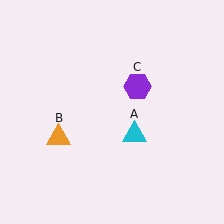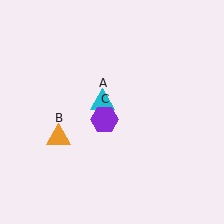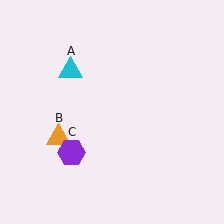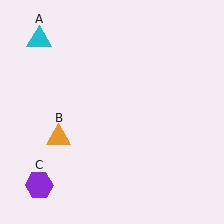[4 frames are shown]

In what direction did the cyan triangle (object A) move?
The cyan triangle (object A) moved up and to the left.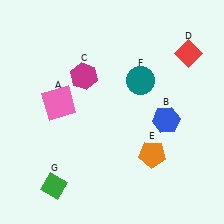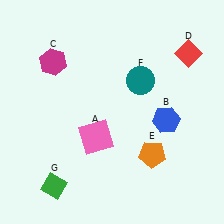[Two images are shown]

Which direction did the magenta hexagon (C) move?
The magenta hexagon (C) moved left.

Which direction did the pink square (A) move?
The pink square (A) moved right.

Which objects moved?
The objects that moved are: the pink square (A), the magenta hexagon (C).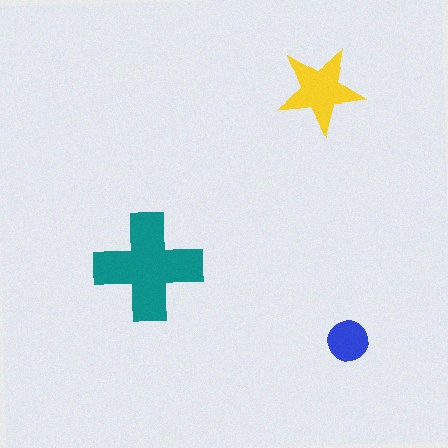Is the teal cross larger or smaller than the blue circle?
Larger.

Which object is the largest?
The teal cross.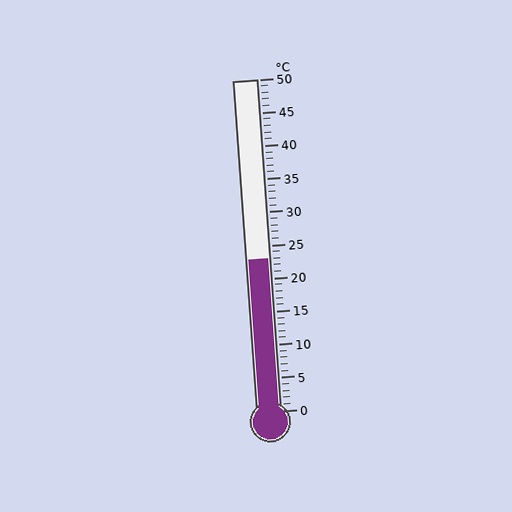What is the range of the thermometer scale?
The thermometer scale ranges from 0°C to 50°C.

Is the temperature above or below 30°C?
The temperature is below 30°C.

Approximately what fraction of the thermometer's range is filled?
The thermometer is filled to approximately 45% of its range.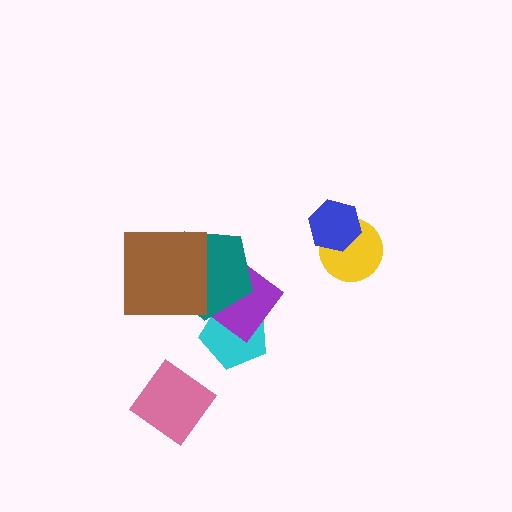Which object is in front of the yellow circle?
The blue hexagon is in front of the yellow circle.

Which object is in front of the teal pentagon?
The brown square is in front of the teal pentagon.